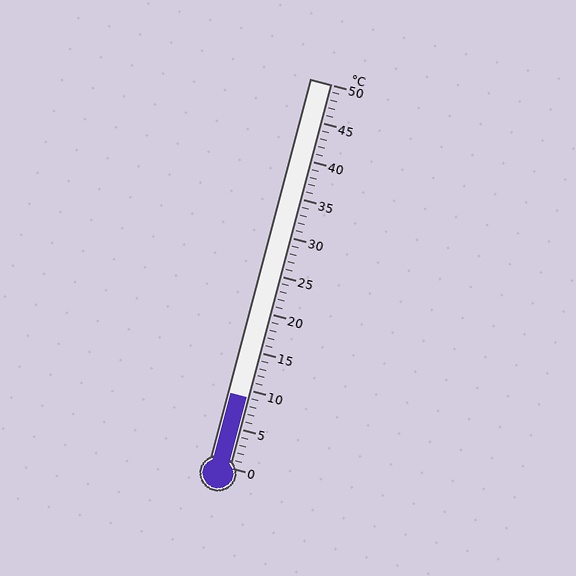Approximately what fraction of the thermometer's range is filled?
The thermometer is filled to approximately 20% of its range.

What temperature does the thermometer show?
The thermometer shows approximately 9°C.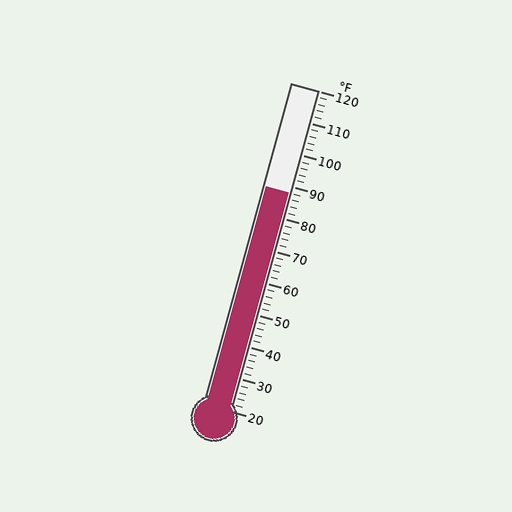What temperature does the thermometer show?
The thermometer shows approximately 88°F.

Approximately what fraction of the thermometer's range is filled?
The thermometer is filled to approximately 70% of its range.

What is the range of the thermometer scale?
The thermometer scale ranges from 20°F to 120°F.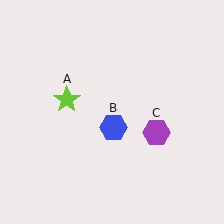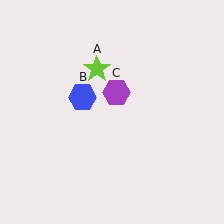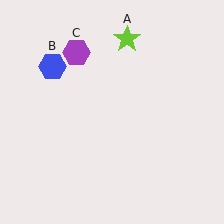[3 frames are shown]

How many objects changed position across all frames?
3 objects changed position: lime star (object A), blue hexagon (object B), purple hexagon (object C).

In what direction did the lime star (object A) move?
The lime star (object A) moved up and to the right.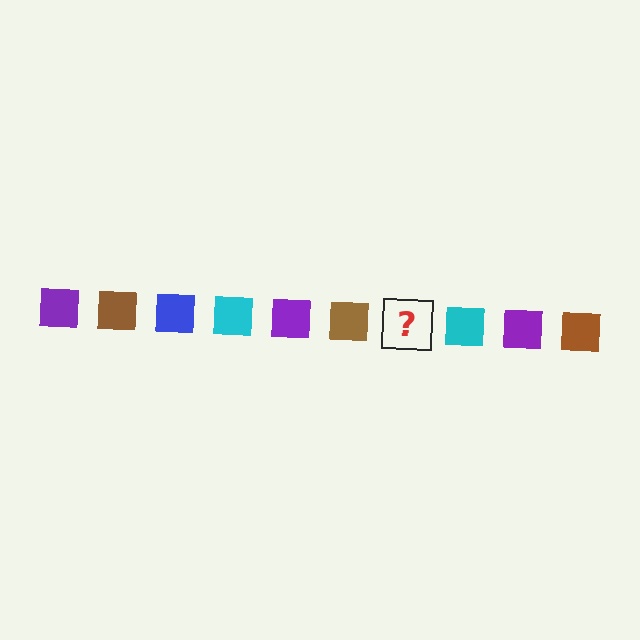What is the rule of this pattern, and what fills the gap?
The rule is that the pattern cycles through purple, brown, blue, cyan squares. The gap should be filled with a blue square.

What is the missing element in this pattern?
The missing element is a blue square.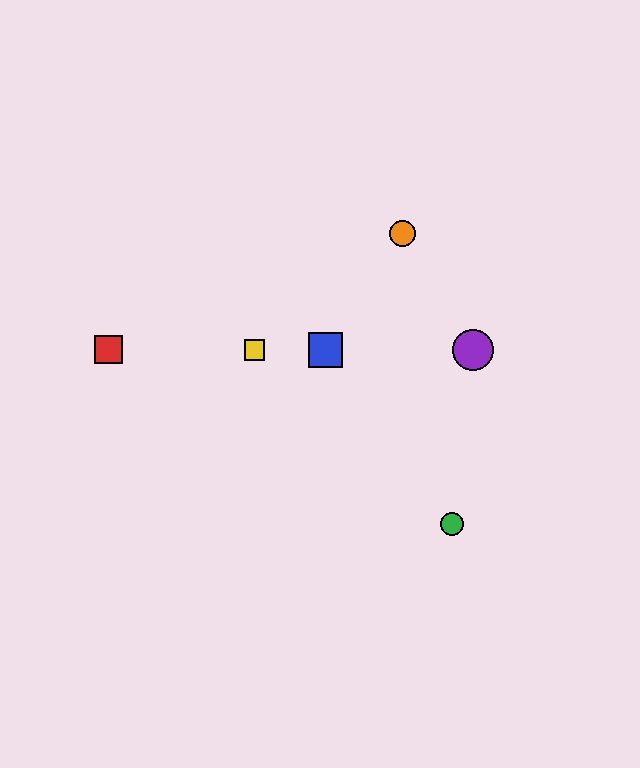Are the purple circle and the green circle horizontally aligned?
No, the purple circle is at y≈350 and the green circle is at y≈524.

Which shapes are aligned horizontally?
The red square, the blue square, the yellow square, the purple circle are aligned horizontally.